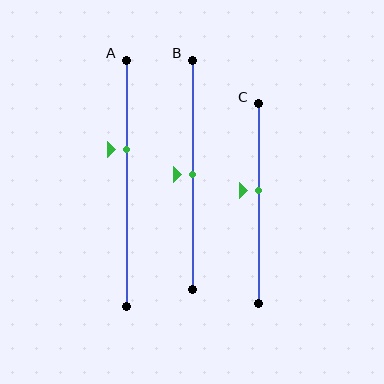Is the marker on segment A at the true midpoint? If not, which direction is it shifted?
No, the marker on segment A is shifted upward by about 14% of the segment length.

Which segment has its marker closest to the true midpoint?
Segment B has its marker closest to the true midpoint.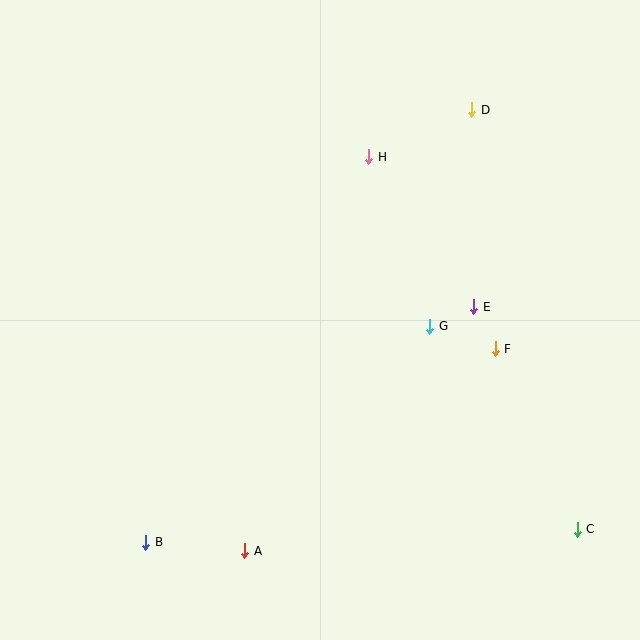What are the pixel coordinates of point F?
Point F is at (495, 349).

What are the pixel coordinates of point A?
Point A is at (245, 551).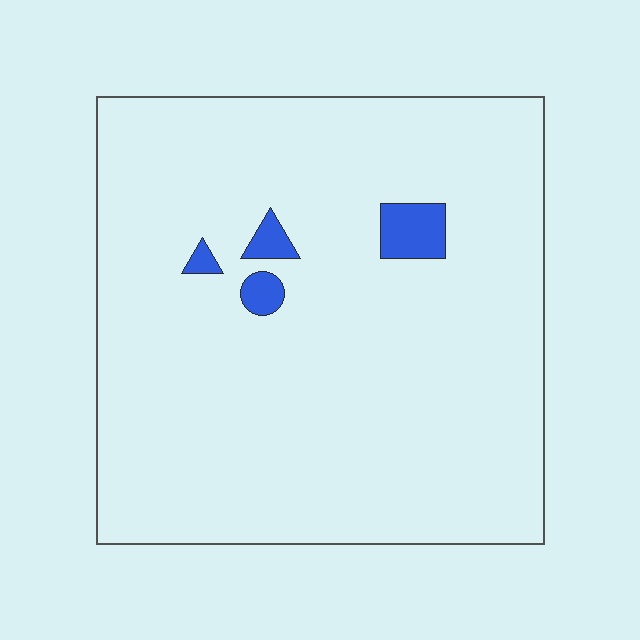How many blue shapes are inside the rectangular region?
4.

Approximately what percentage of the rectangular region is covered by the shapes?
Approximately 5%.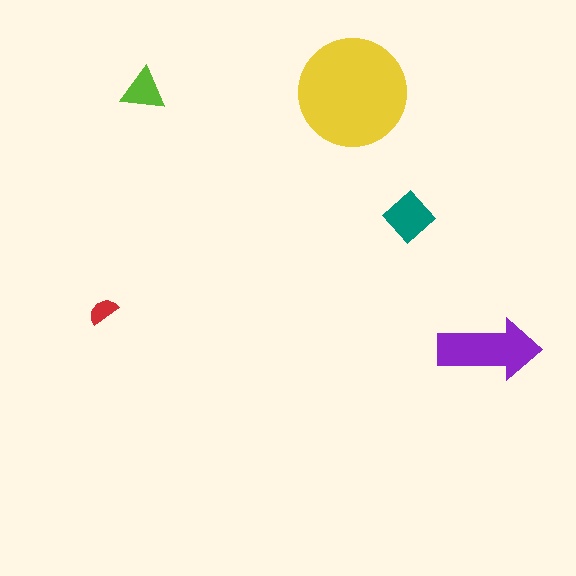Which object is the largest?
The yellow circle.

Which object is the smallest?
The red semicircle.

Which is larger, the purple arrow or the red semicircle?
The purple arrow.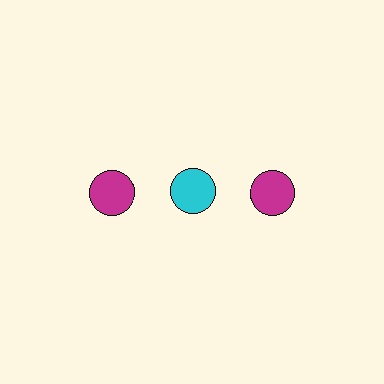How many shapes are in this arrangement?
There are 3 shapes arranged in a grid pattern.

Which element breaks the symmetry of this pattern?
The cyan circle in the top row, second from left column breaks the symmetry. All other shapes are magenta circles.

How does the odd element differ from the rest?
It has a different color: cyan instead of magenta.